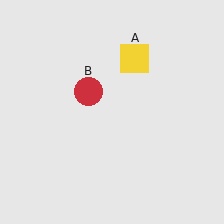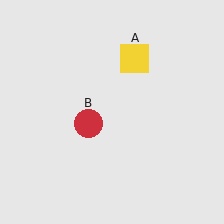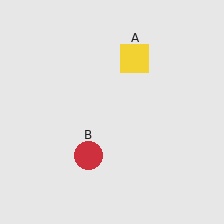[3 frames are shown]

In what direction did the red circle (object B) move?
The red circle (object B) moved down.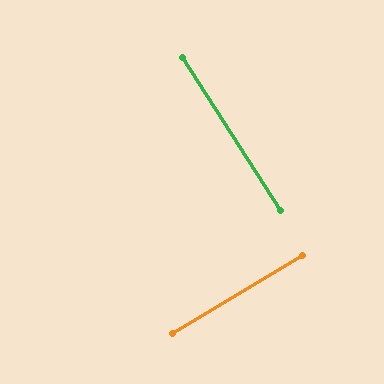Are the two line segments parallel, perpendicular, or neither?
Perpendicular — they meet at approximately 89°.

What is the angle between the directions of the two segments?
Approximately 89 degrees.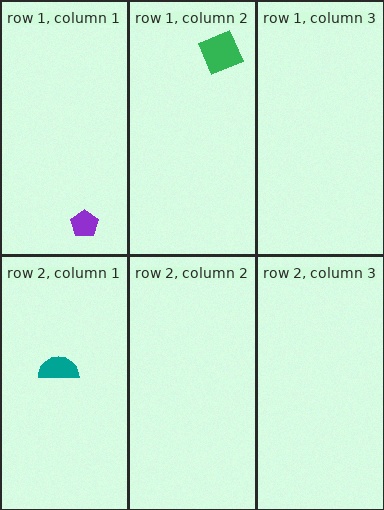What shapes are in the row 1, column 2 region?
The green square.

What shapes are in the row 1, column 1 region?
The purple pentagon.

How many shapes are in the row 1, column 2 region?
1.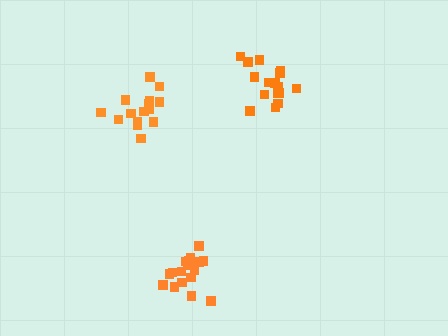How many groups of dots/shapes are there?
There are 3 groups.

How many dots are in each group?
Group 1: 19 dots, Group 2: 16 dots, Group 3: 15 dots (50 total).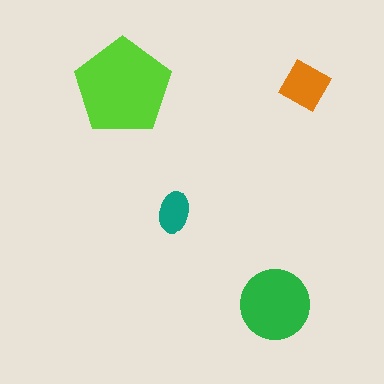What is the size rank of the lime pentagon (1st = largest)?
1st.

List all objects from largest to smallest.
The lime pentagon, the green circle, the orange diamond, the teal ellipse.